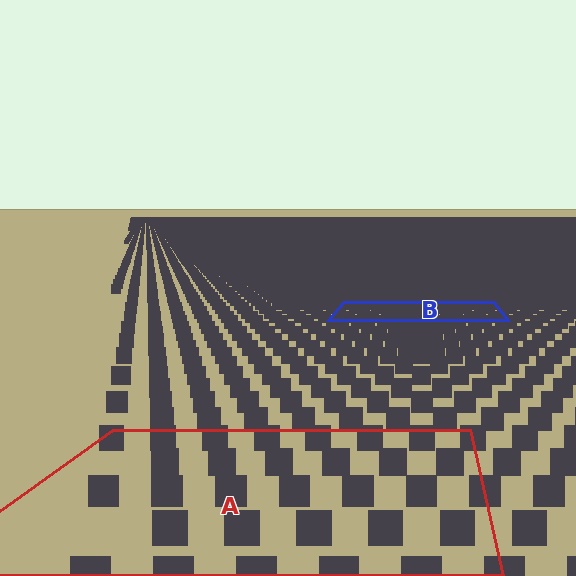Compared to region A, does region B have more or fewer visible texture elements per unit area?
Region B has more texture elements per unit area — they are packed more densely because it is farther away.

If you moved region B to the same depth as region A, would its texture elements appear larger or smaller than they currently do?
They would appear larger. At a closer depth, the same texture elements are projected at a bigger on-screen size.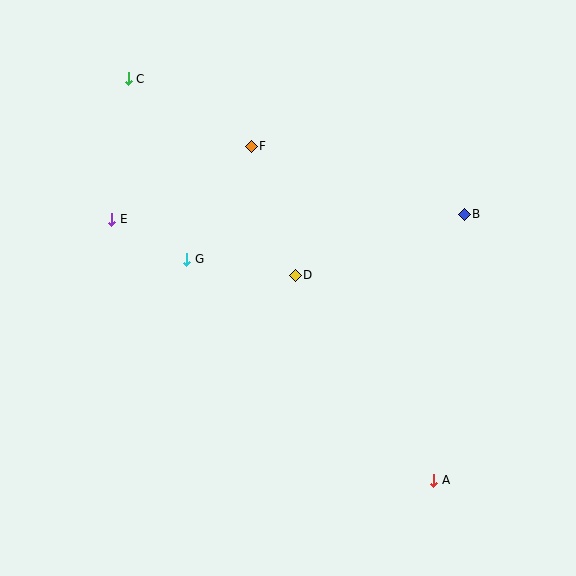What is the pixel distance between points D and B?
The distance between D and B is 180 pixels.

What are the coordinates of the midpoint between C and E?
The midpoint between C and E is at (120, 149).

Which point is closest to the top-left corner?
Point C is closest to the top-left corner.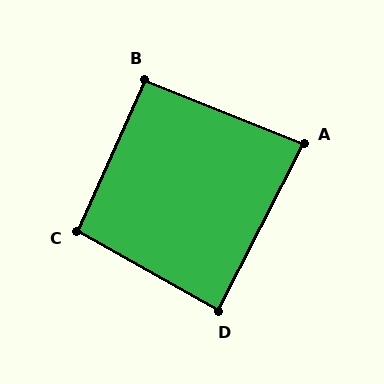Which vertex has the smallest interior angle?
A, at approximately 85 degrees.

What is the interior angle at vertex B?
Approximately 92 degrees (approximately right).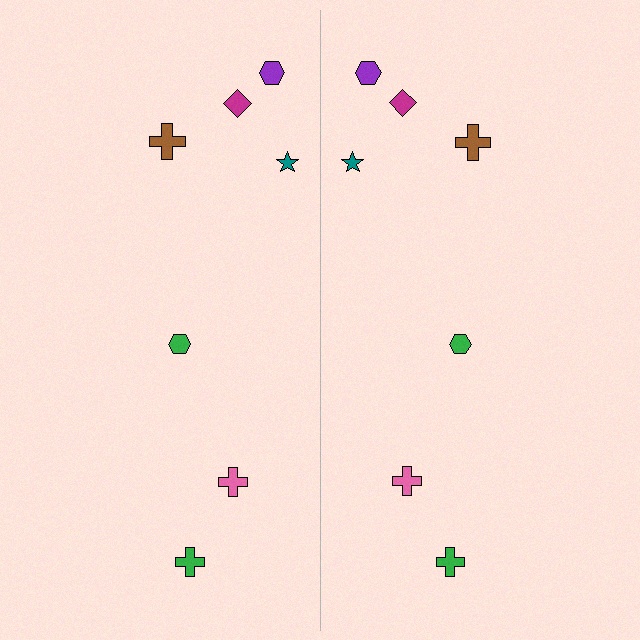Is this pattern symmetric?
Yes, this pattern has bilateral (reflection) symmetry.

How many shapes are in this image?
There are 14 shapes in this image.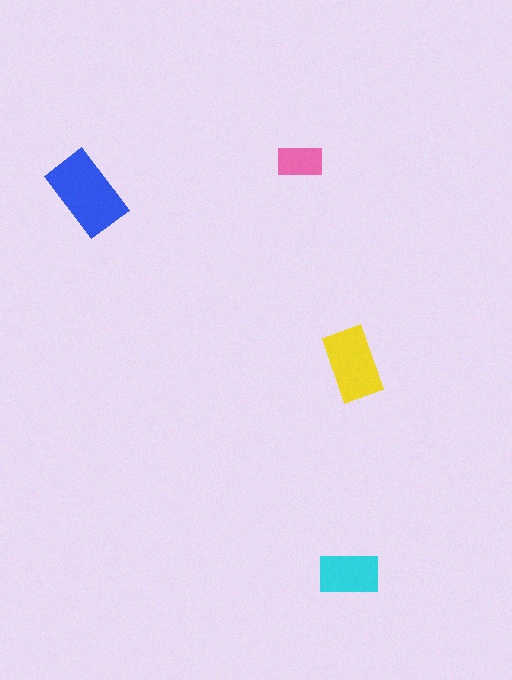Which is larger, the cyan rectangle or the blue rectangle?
The blue one.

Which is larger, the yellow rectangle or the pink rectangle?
The yellow one.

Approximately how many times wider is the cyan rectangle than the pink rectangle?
About 1.5 times wider.